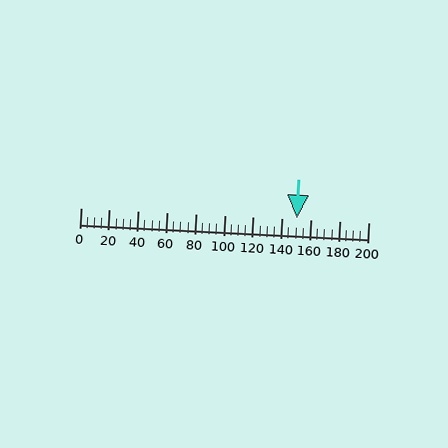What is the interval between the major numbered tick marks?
The major tick marks are spaced 20 units apart.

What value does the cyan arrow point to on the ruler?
The cyan arrow points to approximately 150.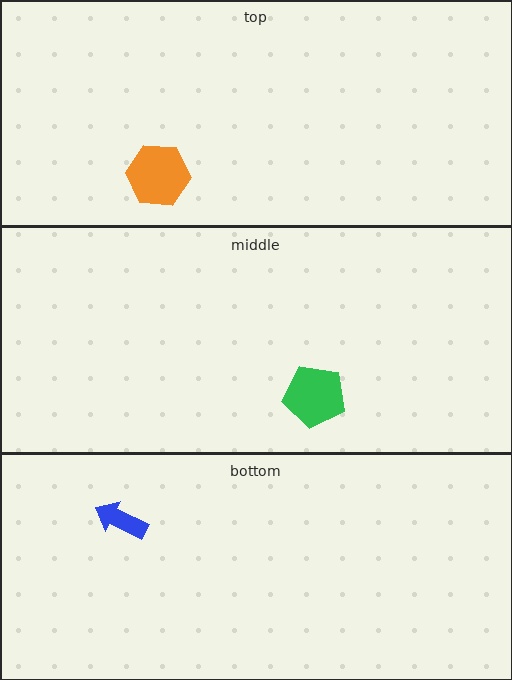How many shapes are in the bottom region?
1.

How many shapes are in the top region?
1.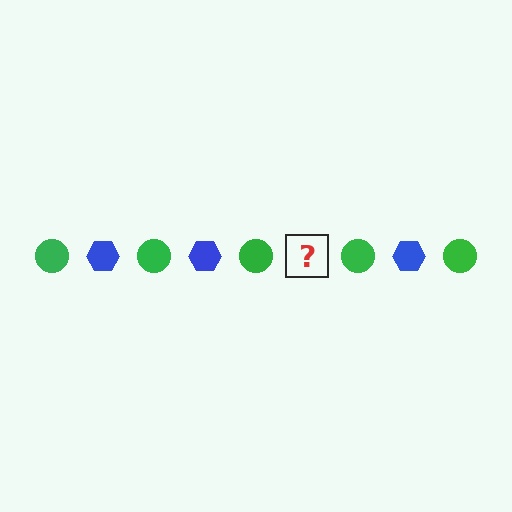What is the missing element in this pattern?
The missing element is a blue hexagon.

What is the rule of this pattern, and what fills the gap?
The rule is that the pattern alternates between green circle and blue hexagon. The gap should be filled with a blue hexagon.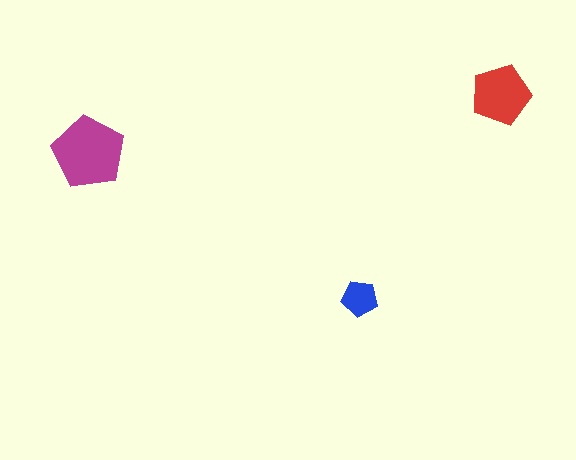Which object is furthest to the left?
The magenta pentagon is leftmost.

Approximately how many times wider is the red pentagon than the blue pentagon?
About 1.5 times wider.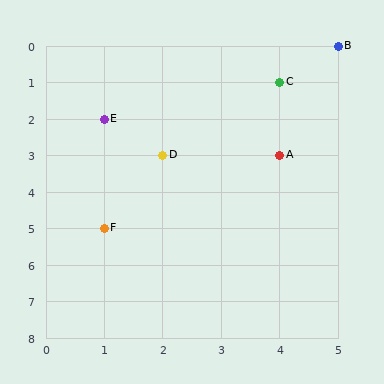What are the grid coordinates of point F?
Point F is at grid coordinates (1, 5).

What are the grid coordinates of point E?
Point E is at grid coordinates (1, 2).